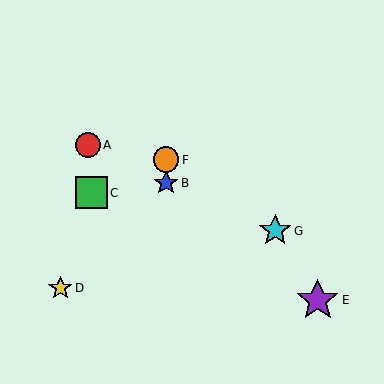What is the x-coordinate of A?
Object A is at x≈88.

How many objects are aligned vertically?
2 objects (B, F) are aligned vertically.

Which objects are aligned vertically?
Objects B, F are aligned vertically.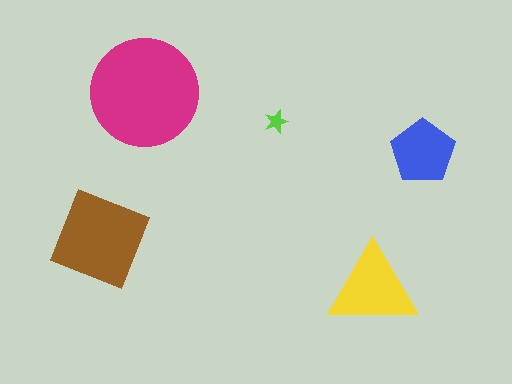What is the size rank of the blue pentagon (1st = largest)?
4th.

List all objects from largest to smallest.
The magenta circle, the brown diamond, the yellow triangle, the blue pentagon, the lime star.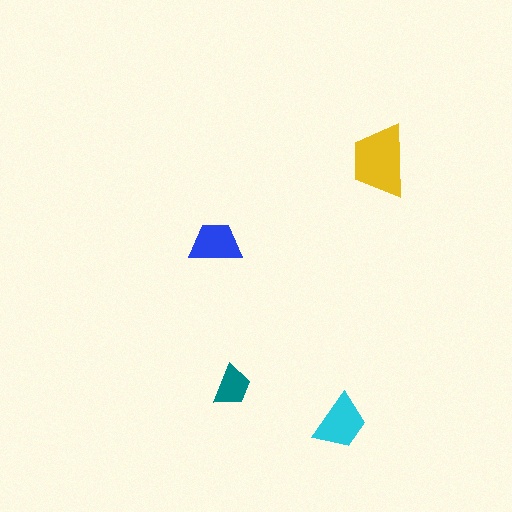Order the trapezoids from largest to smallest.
the yellow one, the cyan one, the blue one, the teal one.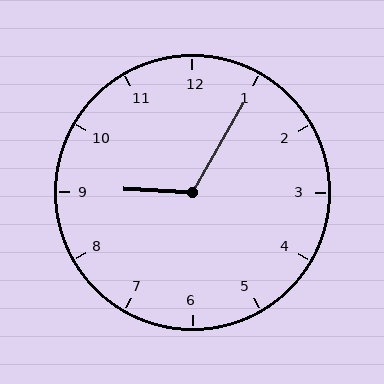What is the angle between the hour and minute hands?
Approximately 118 degrees.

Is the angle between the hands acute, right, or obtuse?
It is obtuse.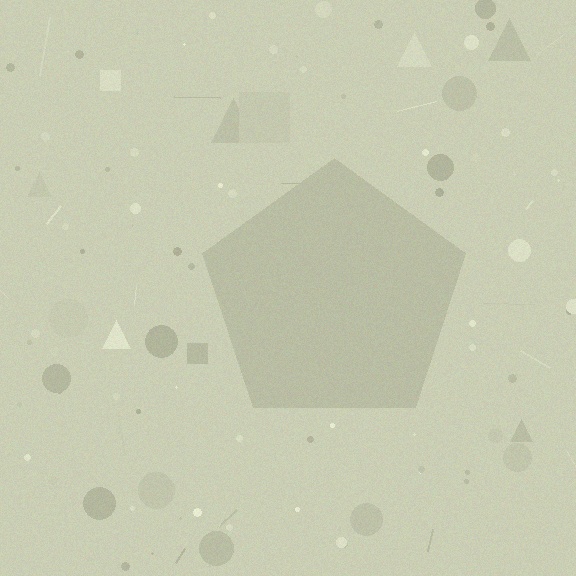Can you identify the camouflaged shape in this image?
The camouflaged shape is a pentagon.